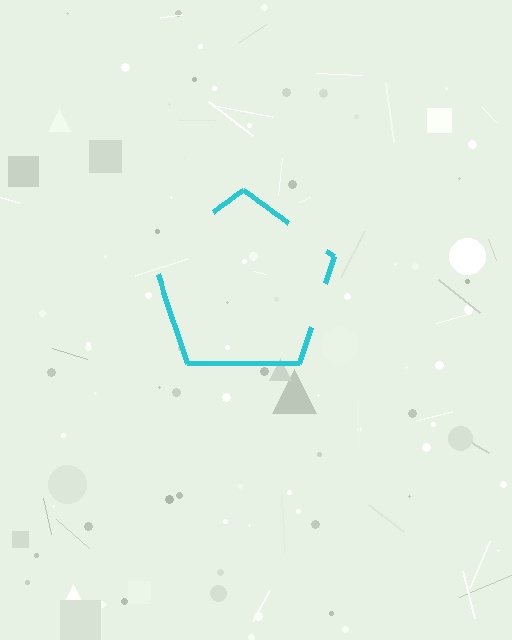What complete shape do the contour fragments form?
The contour fragments form a pentagon.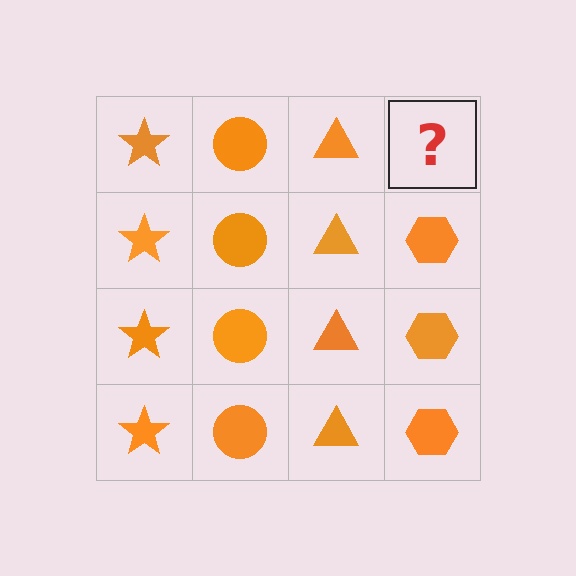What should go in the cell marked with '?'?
The missing cell should contain an orange hexagon.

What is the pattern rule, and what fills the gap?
The rule is that each column has a consistent shape. The gap should be filled with an orange hexagon.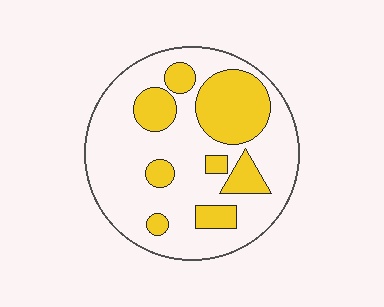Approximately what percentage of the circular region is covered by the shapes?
Approximately 30%.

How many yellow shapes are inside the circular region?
8.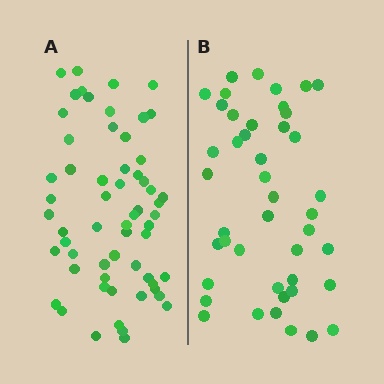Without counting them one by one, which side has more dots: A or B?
Region A (the left region) has more dots.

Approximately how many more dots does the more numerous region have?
Region A has approximately 15 more dots than region B.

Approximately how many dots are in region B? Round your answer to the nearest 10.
About 40 dots. (The exact count is 44, which rounds to 40.)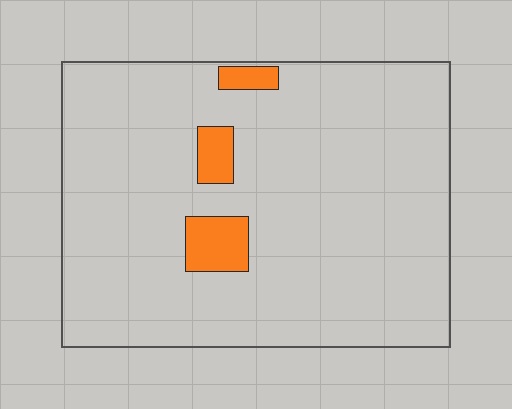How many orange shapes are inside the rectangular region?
3.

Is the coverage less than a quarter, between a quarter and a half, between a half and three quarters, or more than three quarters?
Less than a quarter.